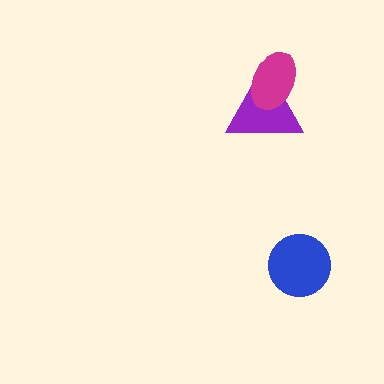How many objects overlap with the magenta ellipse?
1 object overlaps with the magenta ellipse.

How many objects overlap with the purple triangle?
1 object overlaps with the purple triangle.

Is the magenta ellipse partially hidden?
No, no other shape covers it.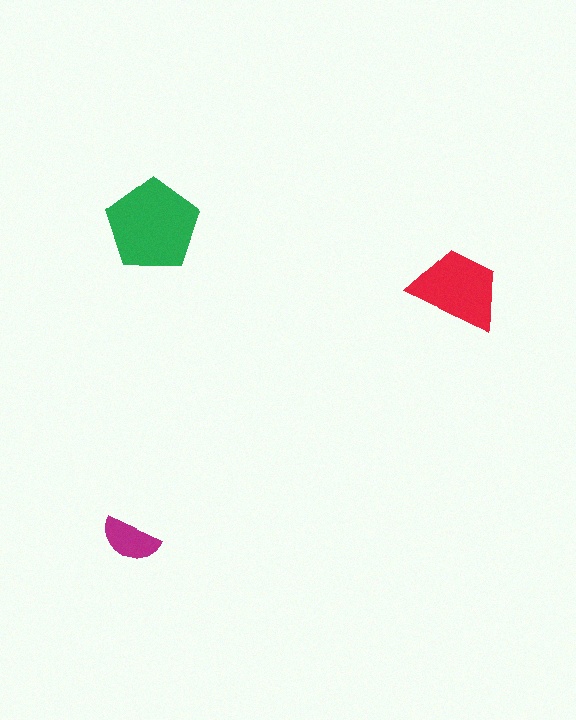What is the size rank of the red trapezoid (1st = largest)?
2nd.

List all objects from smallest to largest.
The magenta semicircle, the red trapezoid, the green pentagon.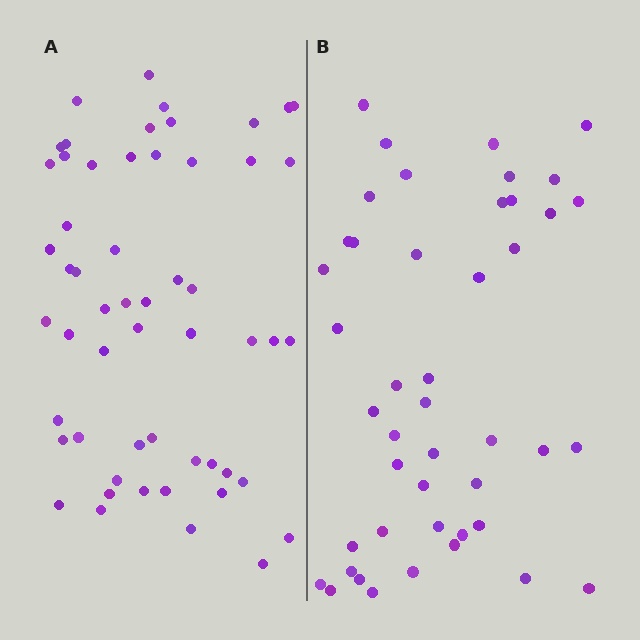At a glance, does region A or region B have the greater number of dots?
Region A (the left region) has more dots.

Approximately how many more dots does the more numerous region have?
Region A has roughly 10 or so more dots than region B.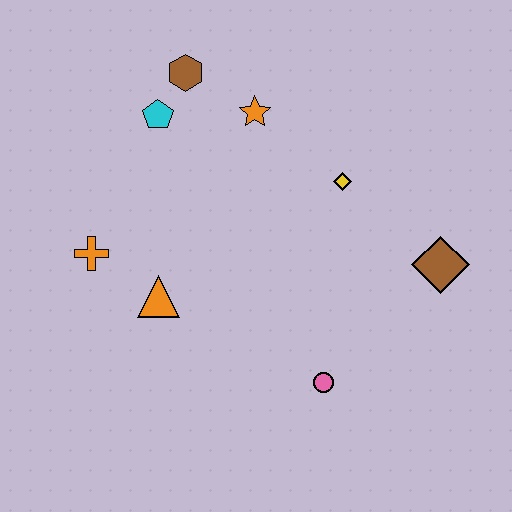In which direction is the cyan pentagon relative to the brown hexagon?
The cyan pentagon is below the brown hexagon.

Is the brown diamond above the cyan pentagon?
No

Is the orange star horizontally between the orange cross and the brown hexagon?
No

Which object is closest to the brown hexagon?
The cyan pentagon is closest to the brown hexagon.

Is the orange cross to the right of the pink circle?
No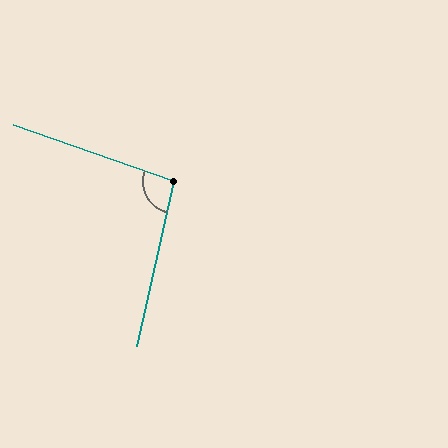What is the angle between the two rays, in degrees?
Approximately 97 degrees.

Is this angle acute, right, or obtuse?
It is obtuse.